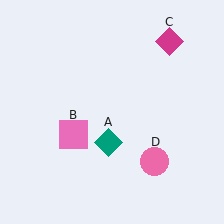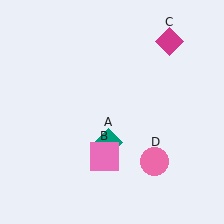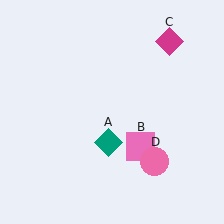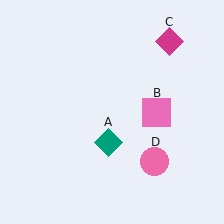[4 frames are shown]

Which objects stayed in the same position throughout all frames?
Teal diamond (object A) and magenta diamond (object C) and pink circle (object D) remained stationary.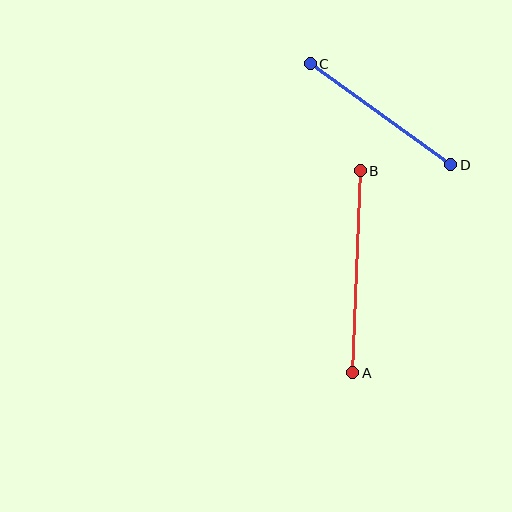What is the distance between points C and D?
The distance is approximately 173 pixels.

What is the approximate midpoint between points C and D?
The midpoint is at approximately (380, 114) pixels.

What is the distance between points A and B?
The distance is approximately 202 pixels.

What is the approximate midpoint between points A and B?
The midpoint is at approximately (356, 272) pixels.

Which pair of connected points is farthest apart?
Points A and B are farthest apart.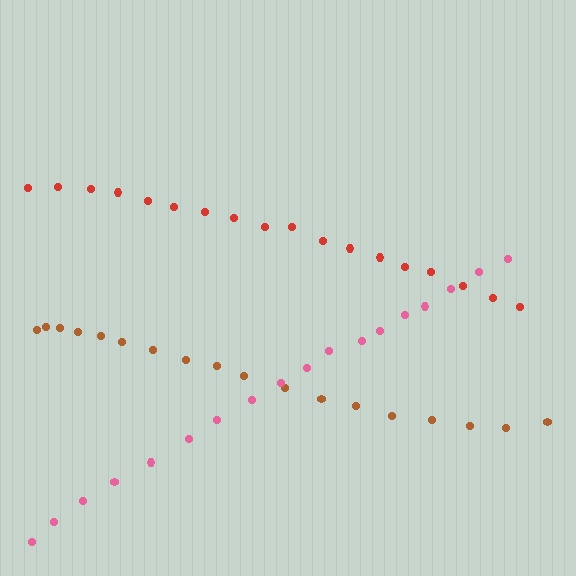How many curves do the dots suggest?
There are 3 distinct paths.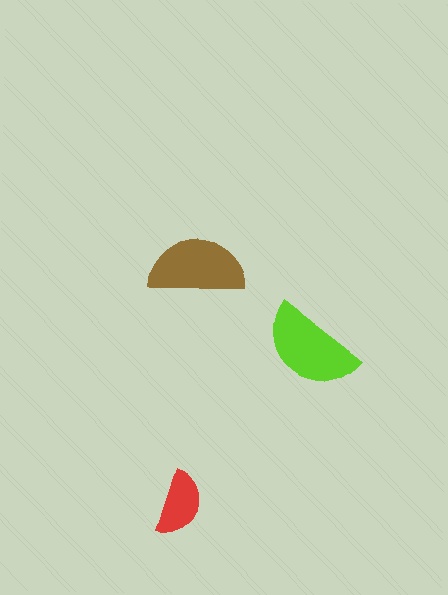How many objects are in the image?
There are 3 objects in the image.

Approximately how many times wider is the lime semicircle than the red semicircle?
About 1.5 times wider.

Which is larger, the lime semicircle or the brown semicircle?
The lime one.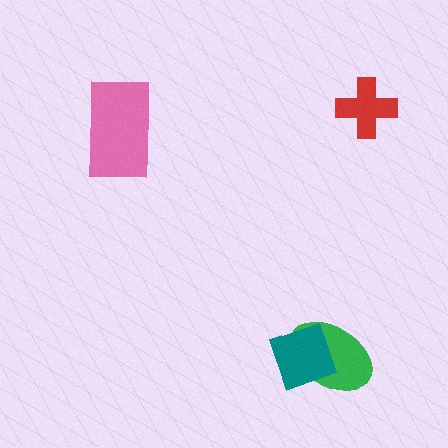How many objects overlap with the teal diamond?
1 object overlaps with the teal diamond.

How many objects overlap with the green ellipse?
1 object overlaps with the green ellipse.